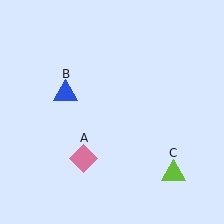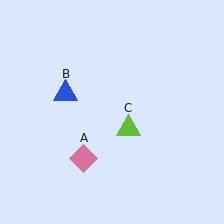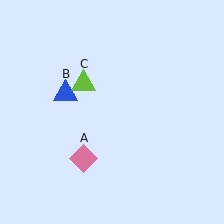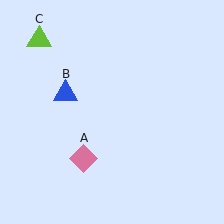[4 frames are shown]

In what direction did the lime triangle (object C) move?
The lime triangle (object C) moved up and to the left.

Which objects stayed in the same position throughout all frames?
Pink diamond (object A) and blue triangle (object B) remained stationary.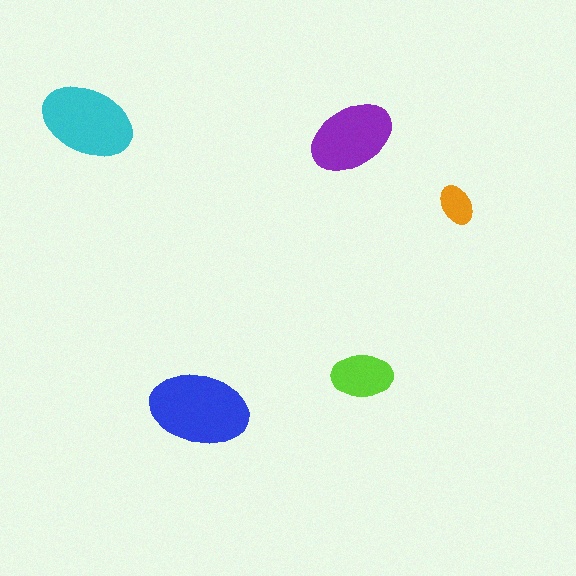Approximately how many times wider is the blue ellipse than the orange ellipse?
About 2.5 times wider.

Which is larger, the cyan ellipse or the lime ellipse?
The cyan one.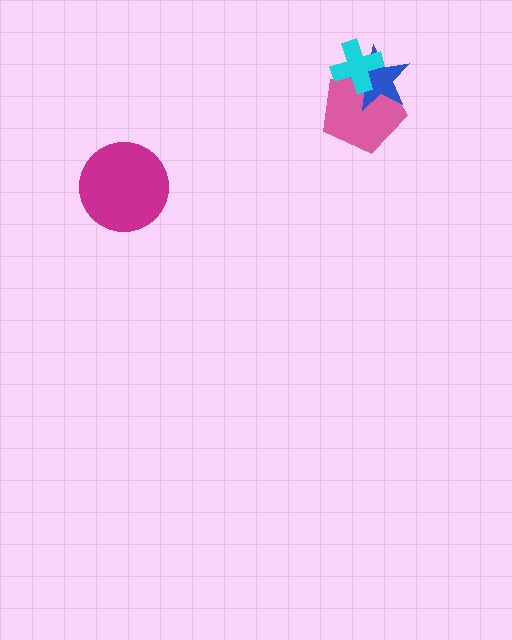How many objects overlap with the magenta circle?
0 objects overlap with the magenta circle.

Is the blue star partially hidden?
Yes, it is partially covered by another shape.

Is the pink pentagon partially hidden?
Yes, it is partially covered by another shape.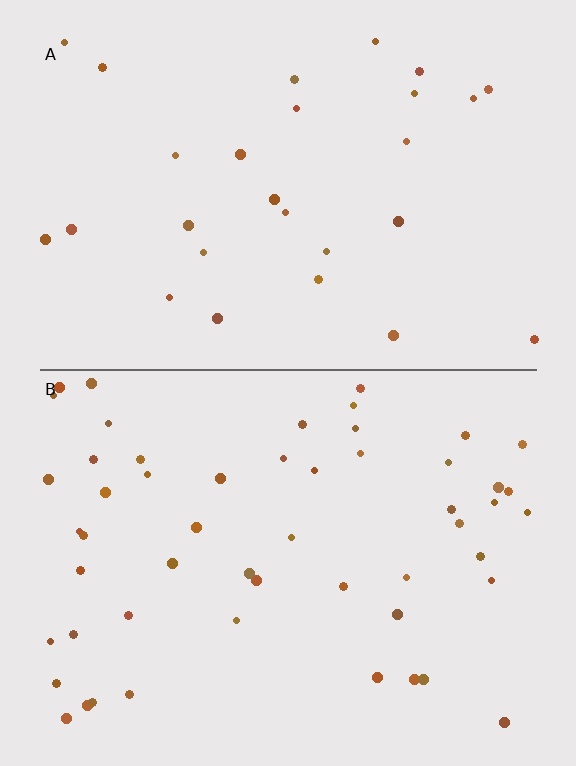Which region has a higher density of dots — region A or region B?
B (the bottom).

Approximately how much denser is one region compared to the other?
Approximately 1.9× — region B over region A.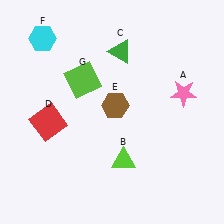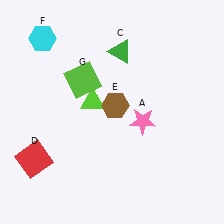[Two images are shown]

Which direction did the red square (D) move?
The red square (D) moved down.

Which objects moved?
The objects that moved are: the pink star (A), the lime triangle (B), the red square (D).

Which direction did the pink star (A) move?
The pink star (A) moved left.